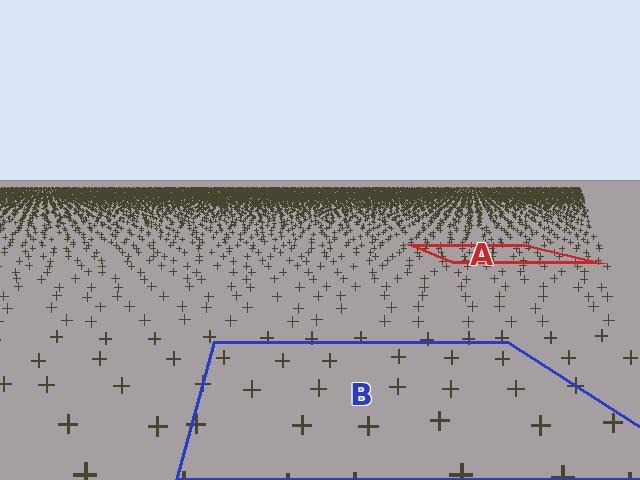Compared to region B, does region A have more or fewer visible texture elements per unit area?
Region A has more texture elements per unit area — they are packed more densely because it is farther away.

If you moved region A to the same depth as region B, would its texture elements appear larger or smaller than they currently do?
They would appear larger. At a closer depth, the same texture elements are projected at a bigger on-screen size.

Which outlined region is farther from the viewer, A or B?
Region A is farther from the viewer — the texture elements inside it appear smaller and more densely packed.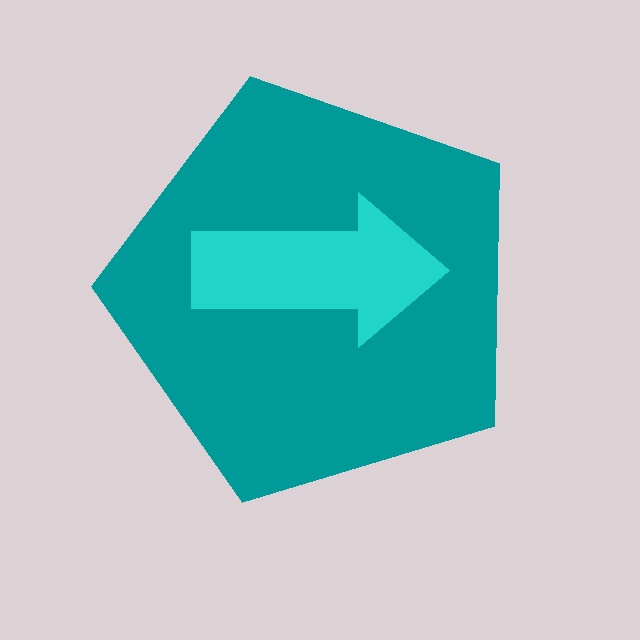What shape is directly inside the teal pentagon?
The cyan arrow.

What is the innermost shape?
The cyan arrow.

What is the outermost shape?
The teal pentagon.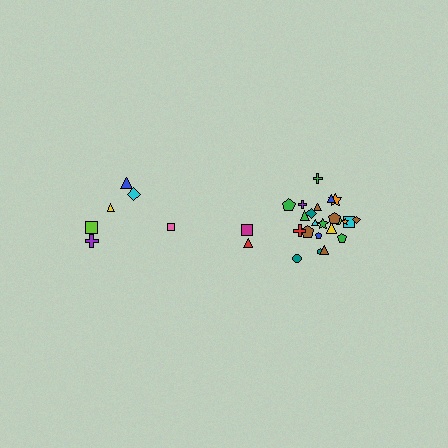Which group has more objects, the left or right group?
The right group.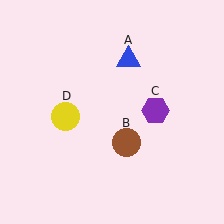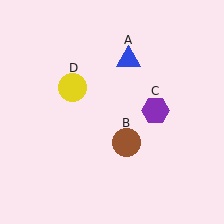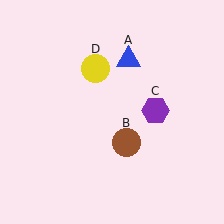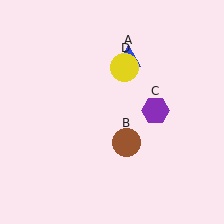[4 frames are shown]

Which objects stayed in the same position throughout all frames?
Blue triangle (object A) and brown circle (object B) and purple hexagon (object C) remained stationary.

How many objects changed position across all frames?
1 object changed position: yellow circle (object D).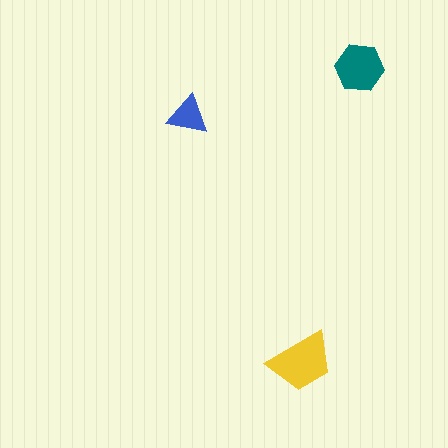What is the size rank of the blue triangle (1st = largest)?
3rd.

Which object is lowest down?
The yellow trapezoid is bottommost.